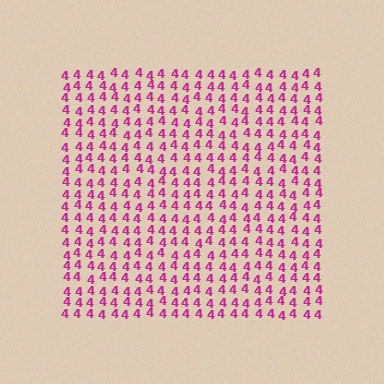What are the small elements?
The small elements are digit 4's.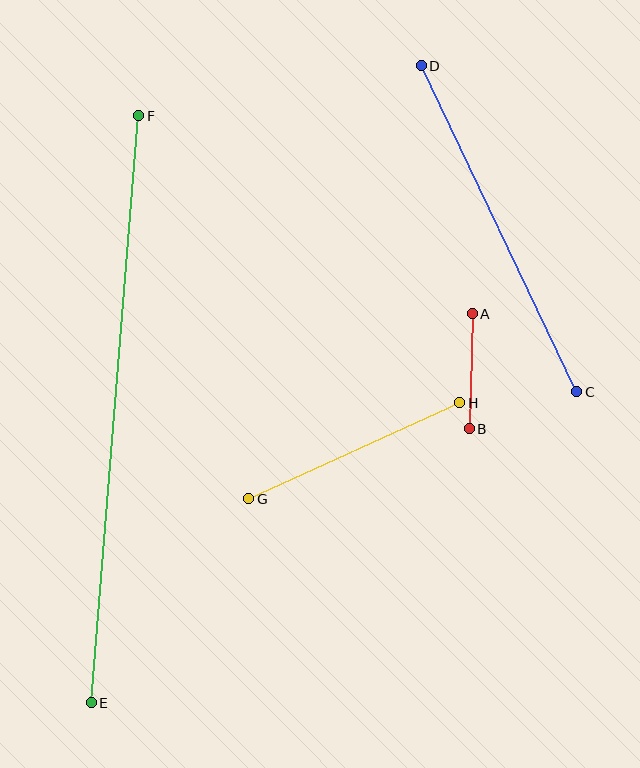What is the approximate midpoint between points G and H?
The midpoint is at approximately (354, 451) pixels.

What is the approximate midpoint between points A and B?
The midpoint is at approximately (471, 371) pixels.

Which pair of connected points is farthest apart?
Points E and F are farthest apart.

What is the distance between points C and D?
The distance is approximately 361 pixels.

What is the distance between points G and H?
The distance is approximately 232 pixels.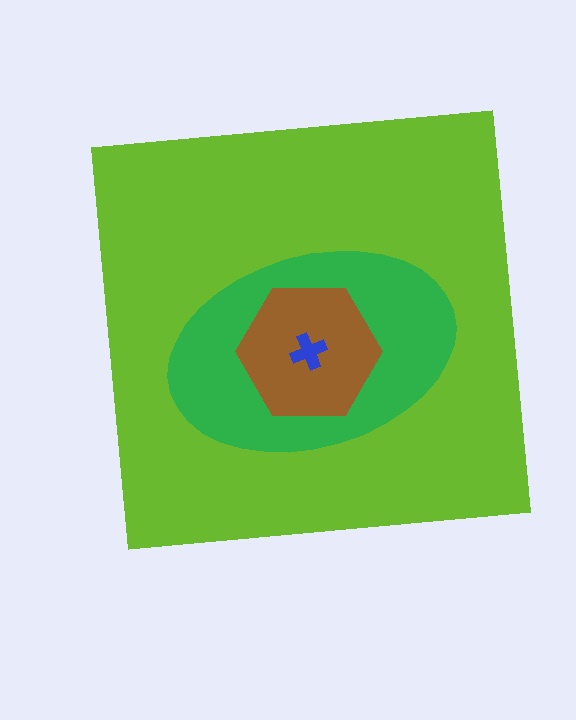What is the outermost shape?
The lime square.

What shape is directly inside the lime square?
The green ellipse.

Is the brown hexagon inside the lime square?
Yes.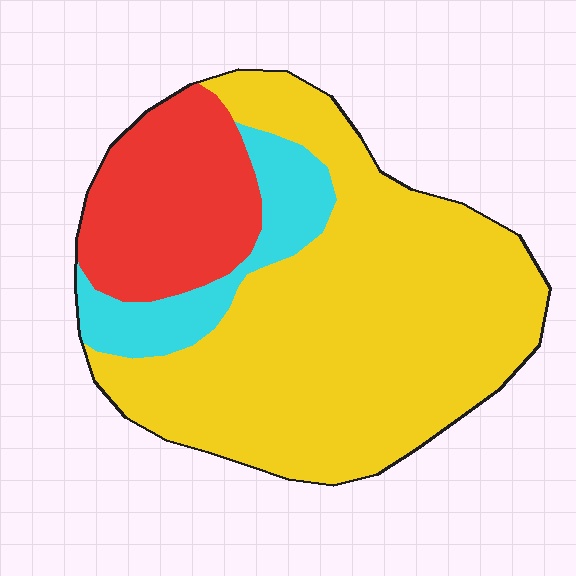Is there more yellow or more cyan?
Yellow.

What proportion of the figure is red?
Red takes up about one fifth (1/5) of the figure.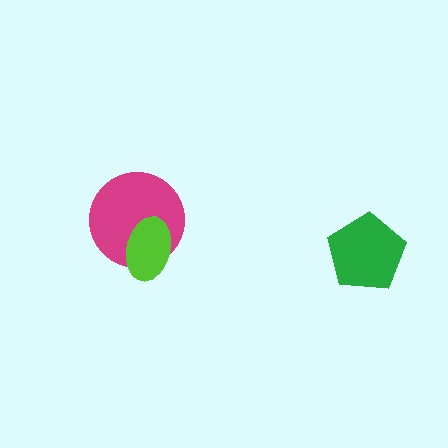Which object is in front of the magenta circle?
The lime ellipse is in front of the magenta circle.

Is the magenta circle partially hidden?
Yes, it is partially covered by another shape.